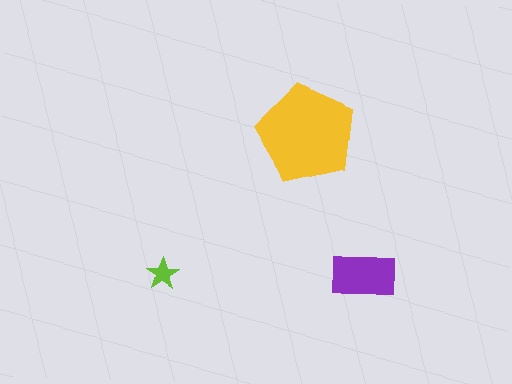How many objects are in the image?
There are 3 objects in the image.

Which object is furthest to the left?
The lime star is leftmost.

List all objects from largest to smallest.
The yellow pentagon, the purple rectangle, the lime star.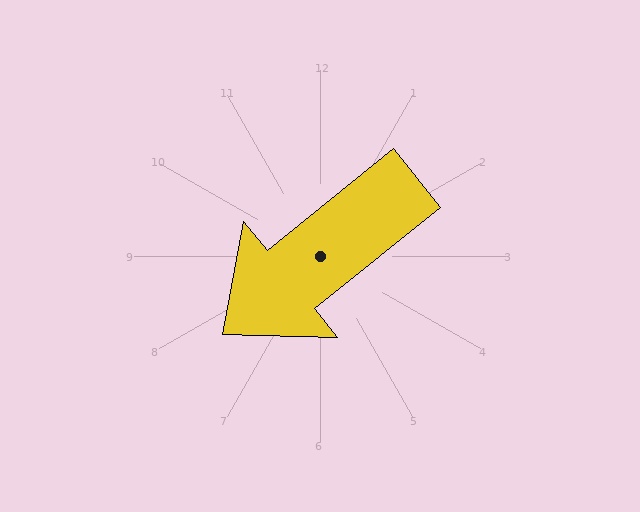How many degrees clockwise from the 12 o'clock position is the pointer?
Approximately 231 degrees.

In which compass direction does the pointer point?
Southwest.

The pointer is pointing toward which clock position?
Roughly 8 o'clock.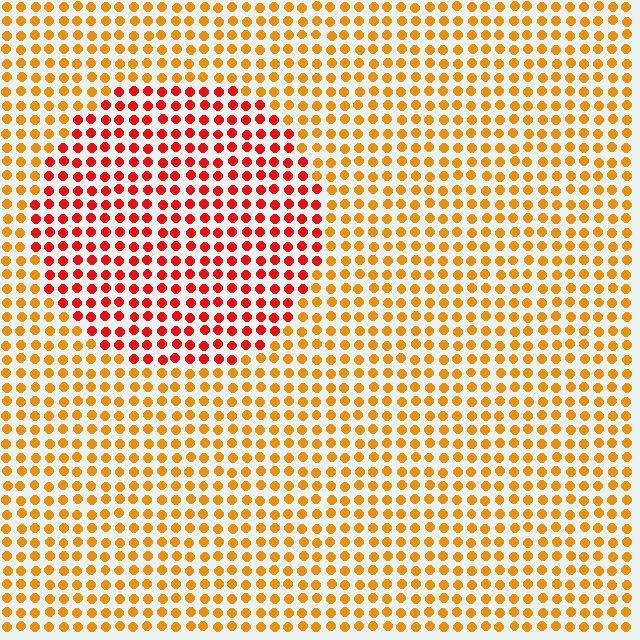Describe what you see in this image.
The image is filled with small orange elements in a uniform arrangement. A circle-shaped region is visible where the elements are tinted to a slightly different hue, forming a subtle color boundary.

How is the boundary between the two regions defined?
The boundary is defined purely by a slight shift in hue (about 37 degrees). Spacing, size, and orientation are identical on both sides.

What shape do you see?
I see a circle.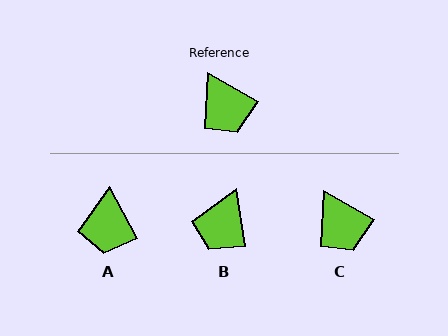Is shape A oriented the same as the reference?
No, it is off by about 32 degrees.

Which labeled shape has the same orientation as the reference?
C.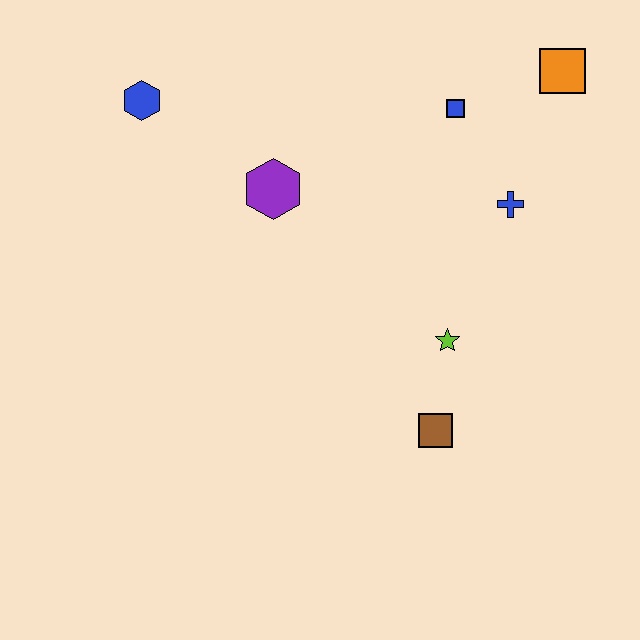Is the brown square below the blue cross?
Yes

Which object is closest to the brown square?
The lime star is closest to the brown square.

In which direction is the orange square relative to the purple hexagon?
The orange square is to the right of the purple hexagon.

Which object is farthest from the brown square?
The blue hexagon is farthest from the brown square.